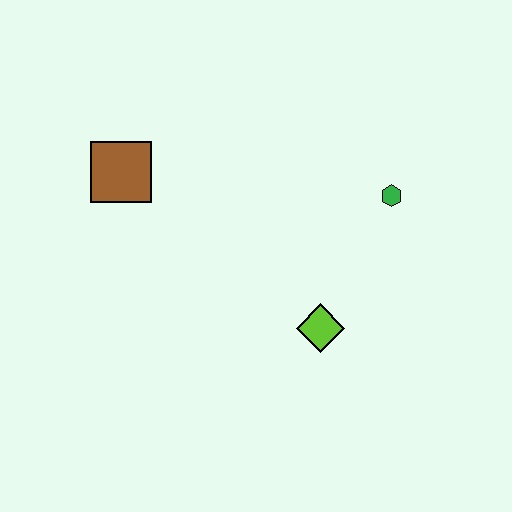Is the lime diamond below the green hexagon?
Yes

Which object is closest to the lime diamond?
The green hexagon is closest to the lime diamond.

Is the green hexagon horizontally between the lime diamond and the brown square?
No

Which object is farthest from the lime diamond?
The brown square is farthest from the lime diamond.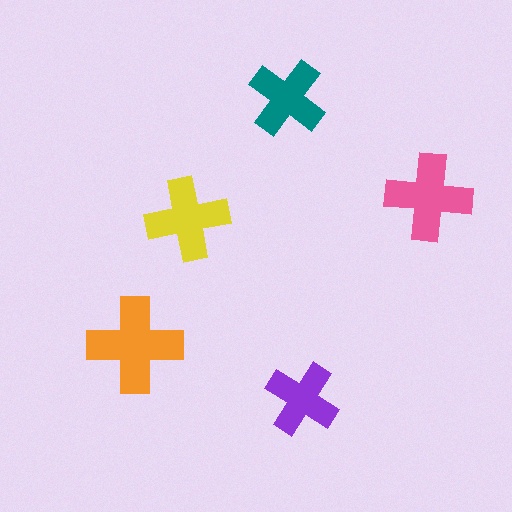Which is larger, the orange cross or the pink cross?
The orange one.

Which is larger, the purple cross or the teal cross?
The teal one.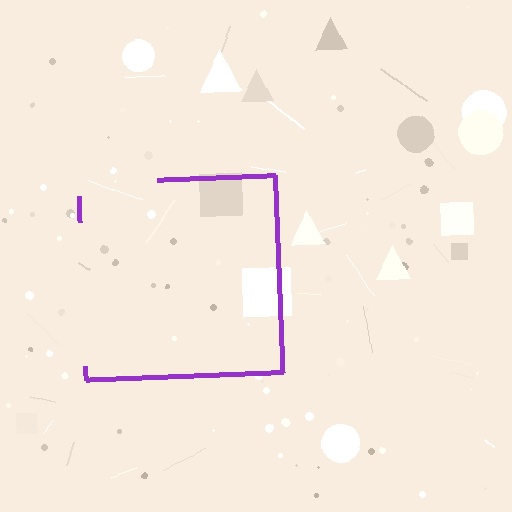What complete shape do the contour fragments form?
The contour fragments form a square.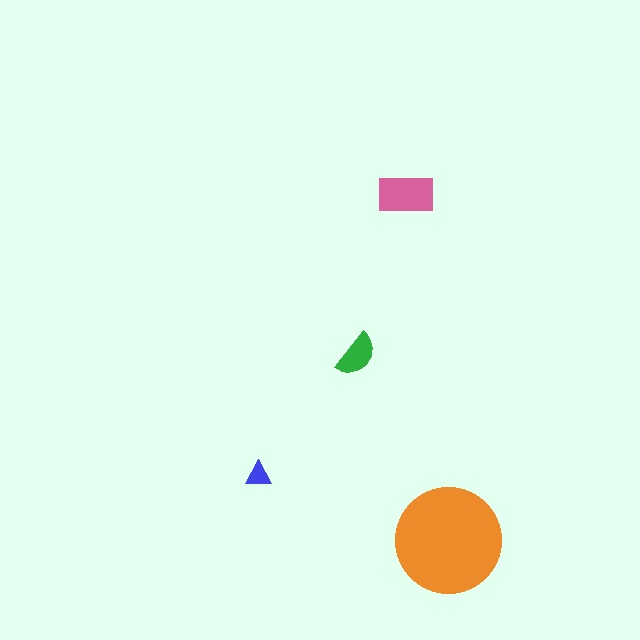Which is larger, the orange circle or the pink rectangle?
The orange circle.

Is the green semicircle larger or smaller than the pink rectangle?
Smaller.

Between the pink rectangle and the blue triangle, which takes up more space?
The pink rectangle.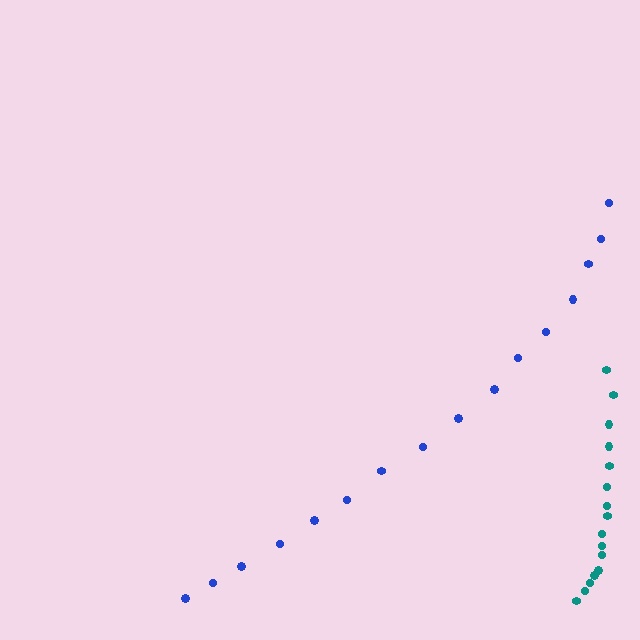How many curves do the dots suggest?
There are 2 distinct paths.